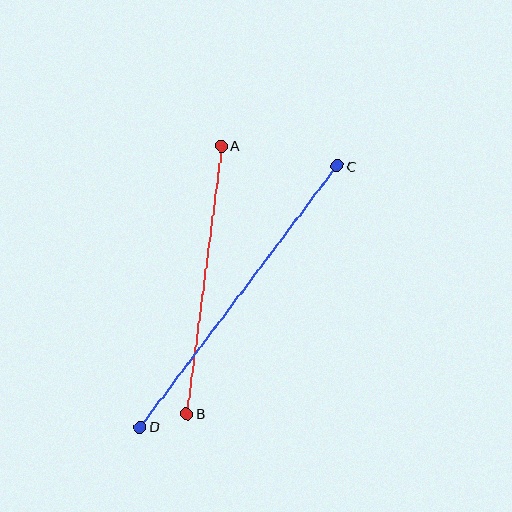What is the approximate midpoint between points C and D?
The midpoint is at approximately (239, 297) pixels.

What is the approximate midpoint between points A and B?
The midpoint is at approximately (204, 280) pixels.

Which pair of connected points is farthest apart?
Points C and D are farthest apart.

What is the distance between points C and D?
The distance is approximately 327 pixels.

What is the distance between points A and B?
The distance is approximately 270 pixels.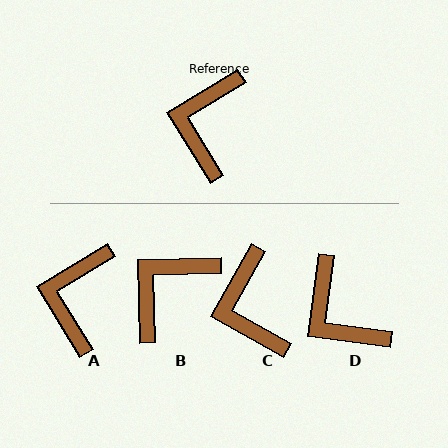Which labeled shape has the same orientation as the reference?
A.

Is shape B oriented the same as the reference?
No, it is off by about 30 degrees.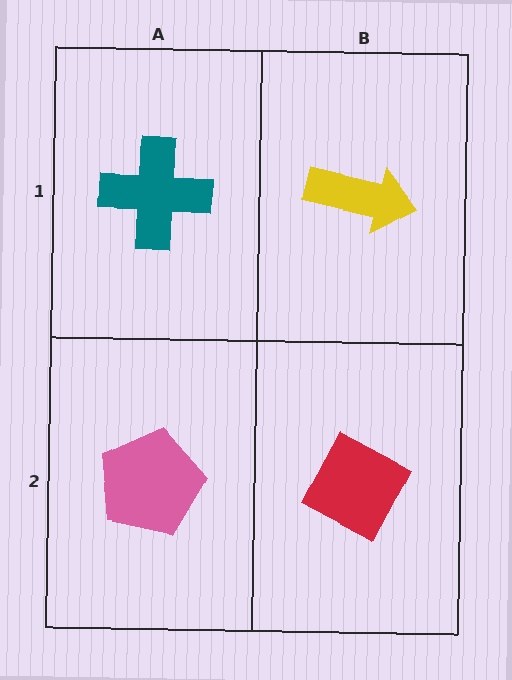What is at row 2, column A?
A pink pentagon.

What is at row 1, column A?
A teal cross.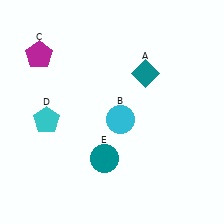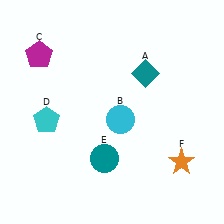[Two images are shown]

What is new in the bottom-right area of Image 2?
An orange star (F) was added in the bottom-right area of Image 2.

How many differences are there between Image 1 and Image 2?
There is 1 difference between the two images.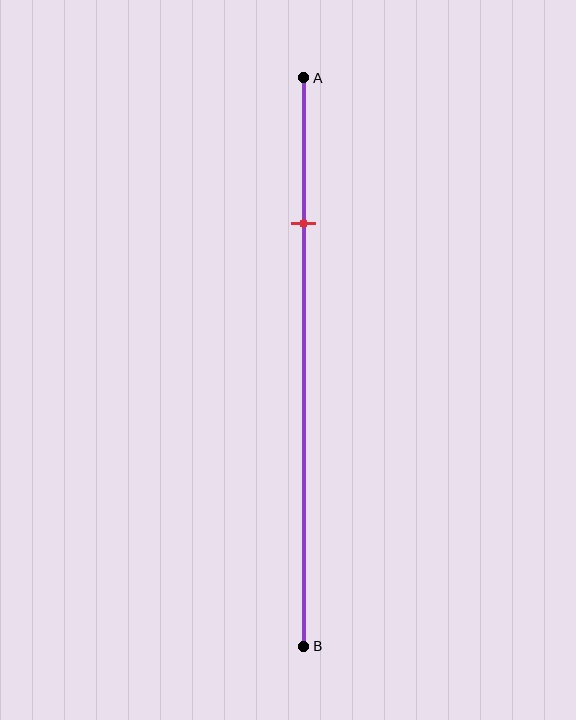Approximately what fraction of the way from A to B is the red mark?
The red mark is approximately 25% of the way from A to B.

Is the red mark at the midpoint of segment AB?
No, the mark is at about 25% from A, not at the 50% midpoint.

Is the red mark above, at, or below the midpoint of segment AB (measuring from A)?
The red mark is above the midpoint of segment AB.